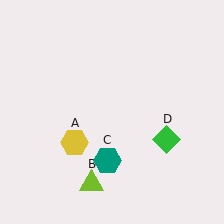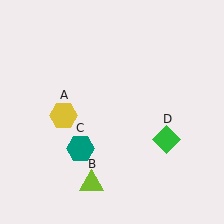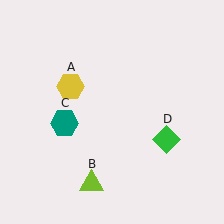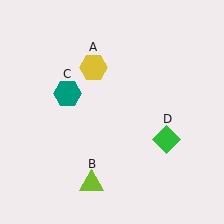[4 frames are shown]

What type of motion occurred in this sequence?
The yellow hexagon (object A), teal hexagon (object C) rotated clockwise around the center of the scene.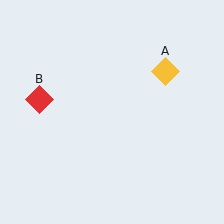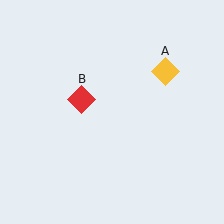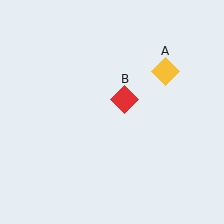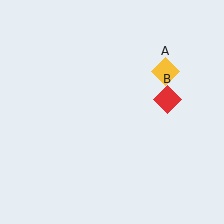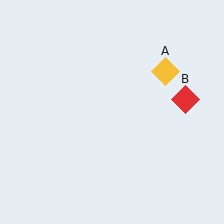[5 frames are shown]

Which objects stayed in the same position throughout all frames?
Yellow diamond (object A) remained stationary.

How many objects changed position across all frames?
1 object changed position: red diamond (object B).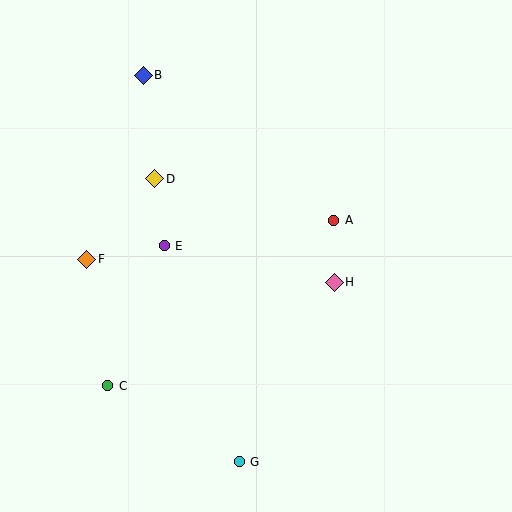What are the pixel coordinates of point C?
Point C is at (108, 386).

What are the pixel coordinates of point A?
Point A is at (334, 220).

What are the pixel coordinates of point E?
Point E is at (164, 246).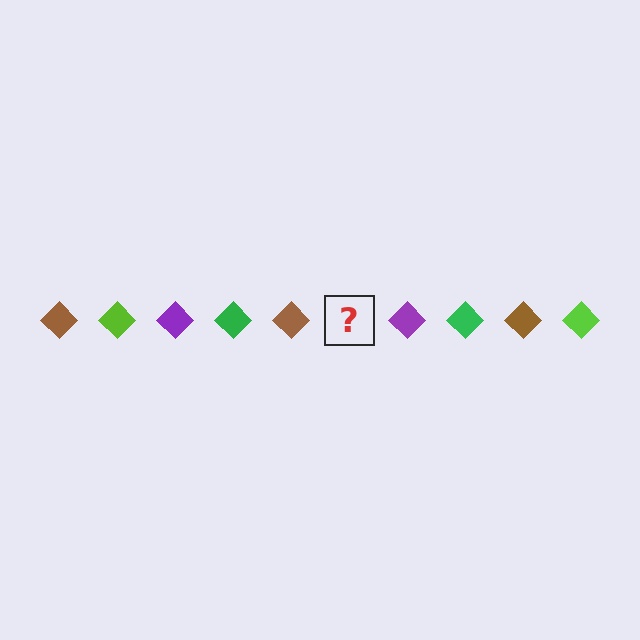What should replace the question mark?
The question mark should be replaced with a lime diamond.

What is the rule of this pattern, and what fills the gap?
The rule is that the pattern cycles through brown, lime, purple, green diamonds. The gap should be filled with a lime diamond.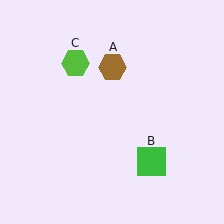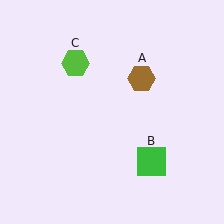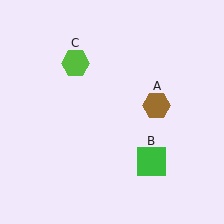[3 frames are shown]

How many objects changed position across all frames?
1 object changed position: brown hexagon (object A).